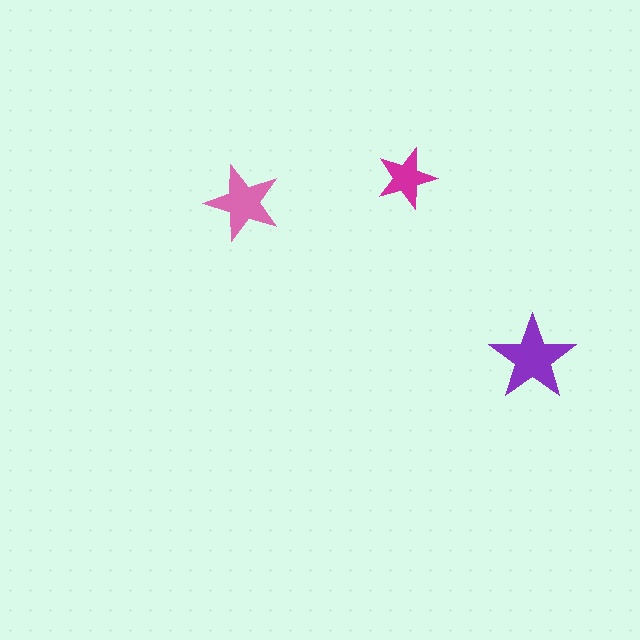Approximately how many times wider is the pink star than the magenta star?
About 1.5 times wider.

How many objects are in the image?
There are 3 objects in the image.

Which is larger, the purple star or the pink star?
The purple one.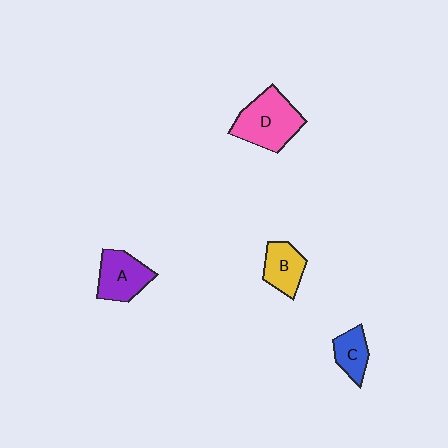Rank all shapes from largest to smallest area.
From largest to smallest: D (pink), A (purple), B (yellow), C (blue).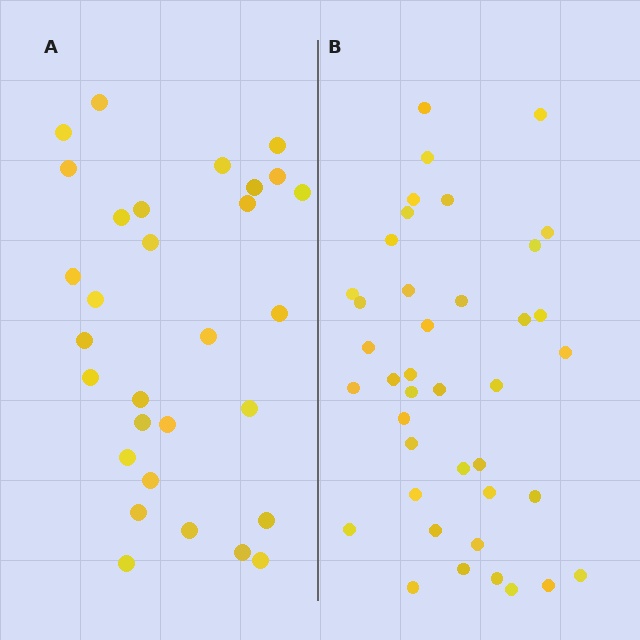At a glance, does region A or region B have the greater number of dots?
Region B (the right region) has more dots.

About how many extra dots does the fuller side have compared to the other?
Region B has roughly 10 or so more dots than region A.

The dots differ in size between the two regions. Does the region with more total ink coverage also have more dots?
No. Region A has more total ink coverage because its dots are larger, but region B actually contains more individual dots. Total area can be misleading — the number of items is what matters here.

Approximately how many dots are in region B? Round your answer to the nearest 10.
About 40 dots.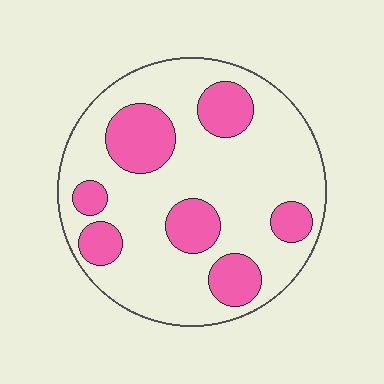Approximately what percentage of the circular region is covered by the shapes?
Approximately 25%.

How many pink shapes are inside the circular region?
7.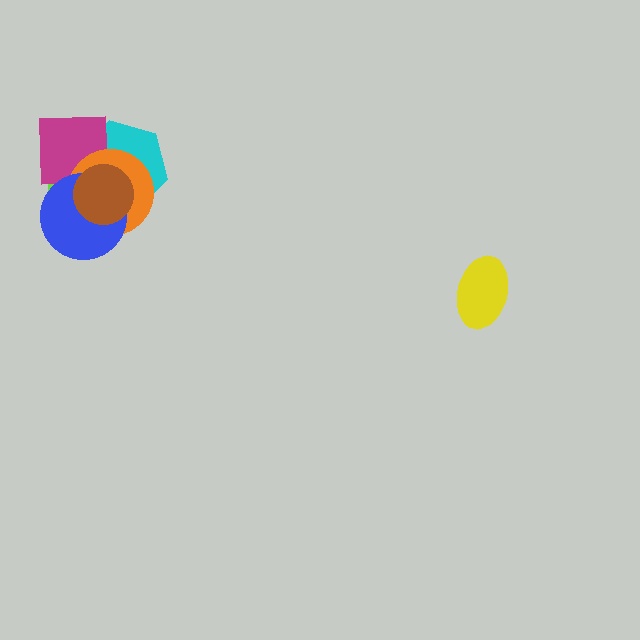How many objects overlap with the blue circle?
5 objects overlap with the blue circle.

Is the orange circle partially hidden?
Yes, it is partially covered by another shape.